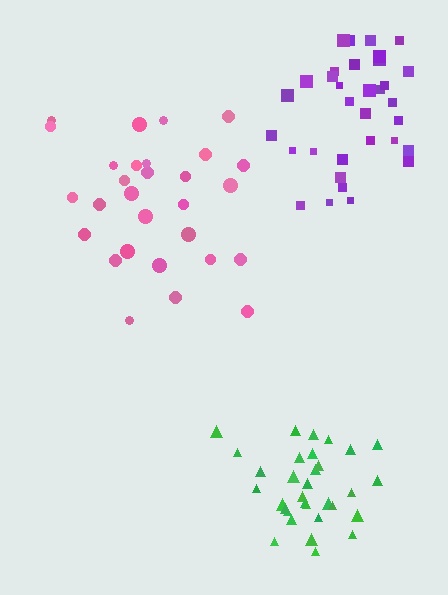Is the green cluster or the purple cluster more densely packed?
Green.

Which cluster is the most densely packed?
Green.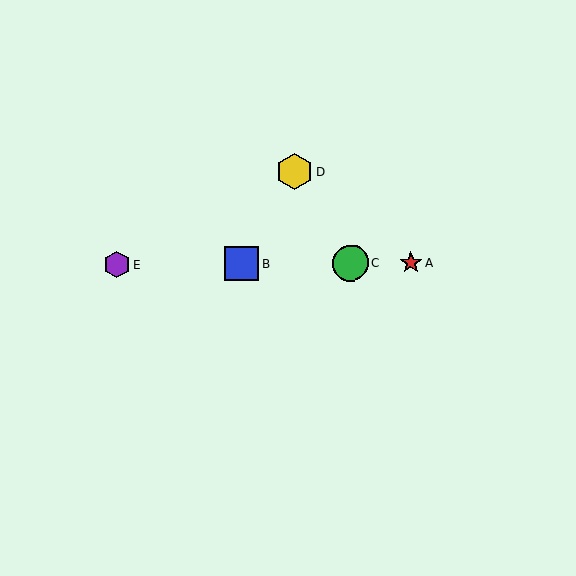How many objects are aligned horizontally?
4 objects (A, B, C, E) are aligned horizontally.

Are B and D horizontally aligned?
No, B is at y≈264 and D is at y≈172.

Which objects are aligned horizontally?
Objects A, B, C, E are aligned horizontally.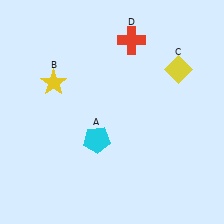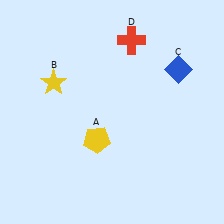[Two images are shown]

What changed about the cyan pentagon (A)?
In Image 1, A is cyan. In Image 2, it changed to yellow.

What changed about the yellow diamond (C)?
In Image 1, C is yellow. In Image 2, it changed to blue.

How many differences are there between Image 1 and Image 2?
There are 2 differences between the two images.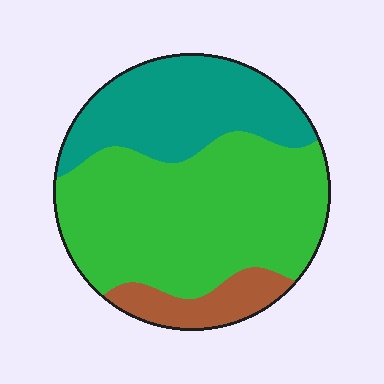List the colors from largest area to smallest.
From largest to smallest: green, teal, brown.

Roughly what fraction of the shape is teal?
Teal covers about 30% of the shape.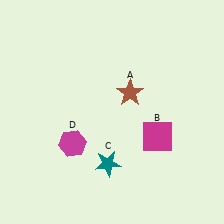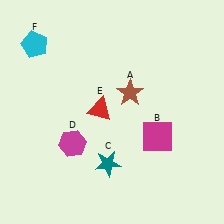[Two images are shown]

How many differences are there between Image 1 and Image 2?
There are 2 differences between the two images.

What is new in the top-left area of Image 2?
A cyan pentagon (F) was added in the top-left area of Image 2.